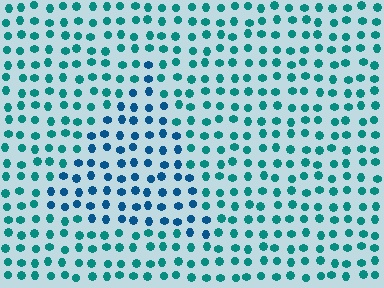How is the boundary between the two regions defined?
The boundary is defined purely by a slight shift in hue (about 31 degrees). Spacing, size, and orientation are identical on both sides.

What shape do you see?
I see a triangle.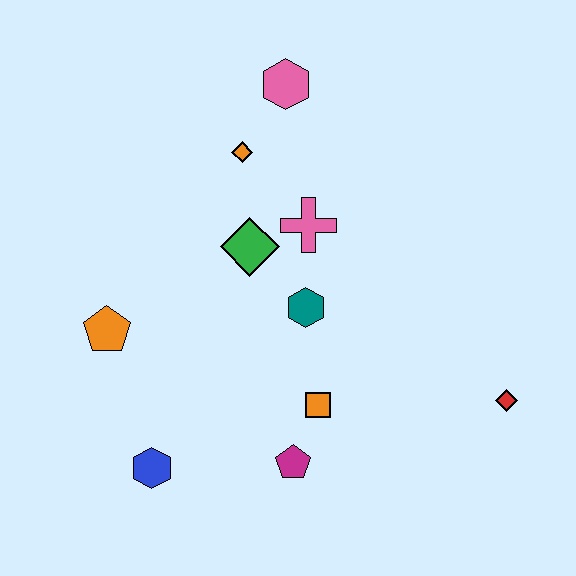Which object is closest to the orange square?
The magenta pentagon is closest to the orange square.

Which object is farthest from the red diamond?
The orange pentagon is farthest from the red diamond.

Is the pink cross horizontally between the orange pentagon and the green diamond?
No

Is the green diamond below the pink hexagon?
Yes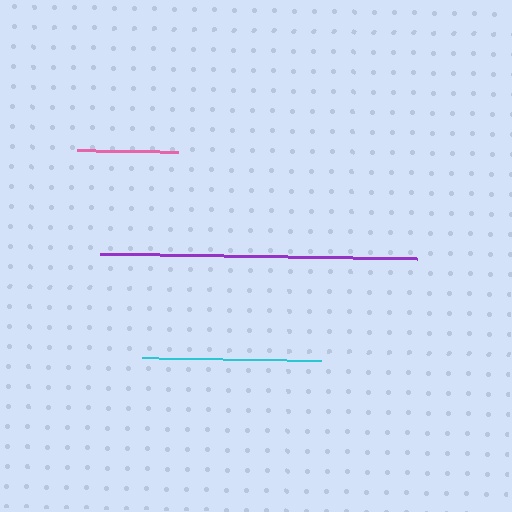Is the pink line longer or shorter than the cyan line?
The cyan line is longer than the pink line.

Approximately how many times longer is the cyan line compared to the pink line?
The cyan line is approximately 1.8 times the length of the pink line.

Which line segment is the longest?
The purple line is the longest at approximately 316 pixels.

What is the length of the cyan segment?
The cyan segment is approximately 178 pixels long.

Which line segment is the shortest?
The pink line is the shortest at approximately 101 pixels.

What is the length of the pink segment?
The pink segment is approximately 101 pixels long.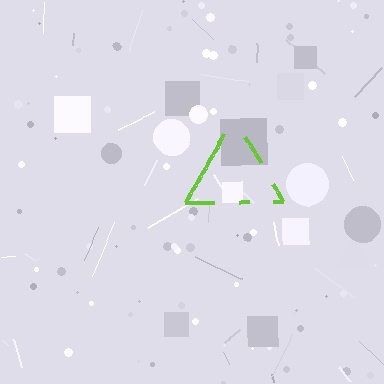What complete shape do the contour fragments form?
The contour fragments form a triangle.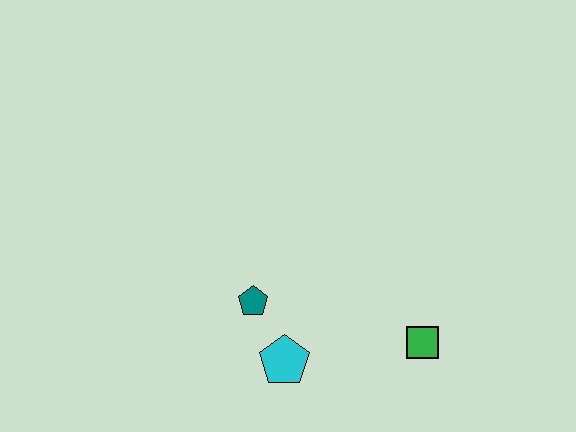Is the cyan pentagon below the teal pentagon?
Yes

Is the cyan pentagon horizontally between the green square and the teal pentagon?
Yes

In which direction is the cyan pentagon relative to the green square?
The cyan pentagon is to the left of the green square.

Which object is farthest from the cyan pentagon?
The green square is farthest from the cyan pentagon.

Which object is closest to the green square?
The cyan pentagon is closest to the green square.